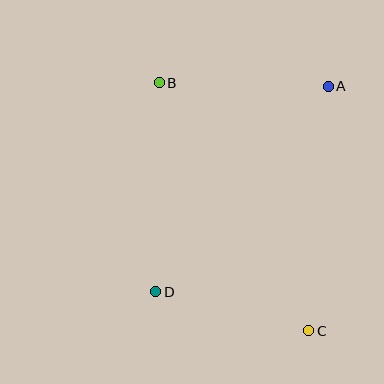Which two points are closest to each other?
Points C and D are closest to each other.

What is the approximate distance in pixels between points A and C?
The distance between A and C is approximately 245 pixels.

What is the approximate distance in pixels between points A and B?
The distance between A and B is approximately 169 pixels.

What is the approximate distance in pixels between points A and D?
The distance between A and D is approximately 268 pixels.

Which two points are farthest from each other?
Points B and C are farthest from each other.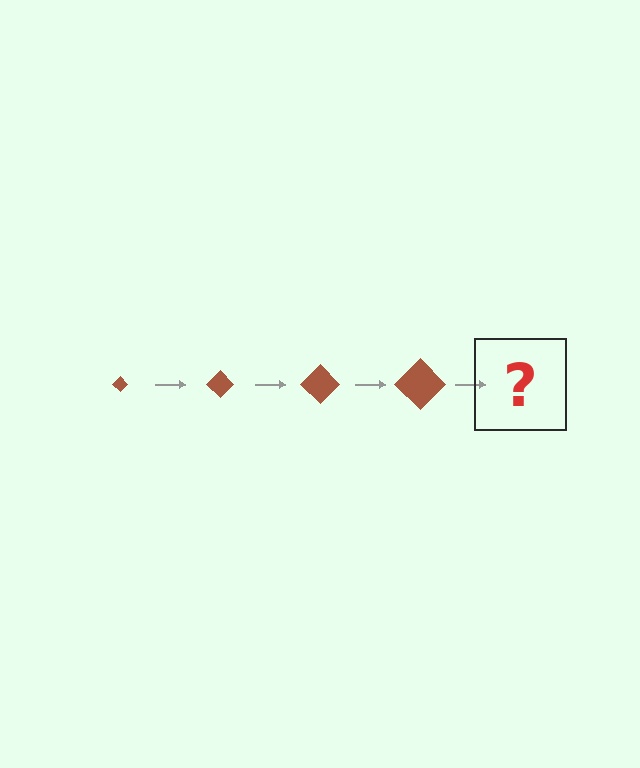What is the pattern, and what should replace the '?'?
The pattern is that the diamond gets progressively larger each step. The '?' should be a brown diamond, larger than the previous one.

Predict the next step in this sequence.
The next step is a brown diamond, larger than the previous one.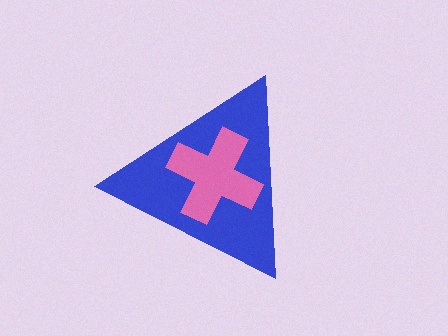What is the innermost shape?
The pink cross.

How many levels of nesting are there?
2.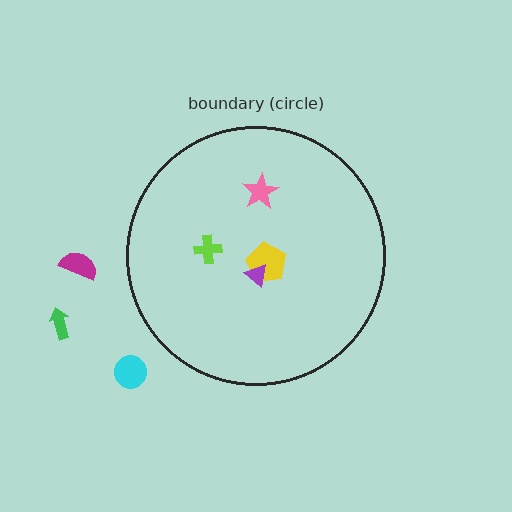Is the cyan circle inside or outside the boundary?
Outside.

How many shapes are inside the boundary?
4 inside, 3 outside.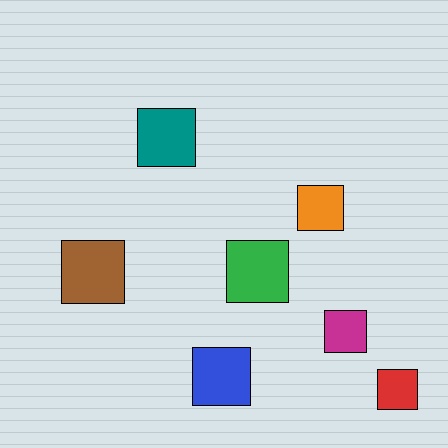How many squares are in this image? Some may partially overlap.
There are 7 squares.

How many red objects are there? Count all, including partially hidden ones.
There is 1 red object.